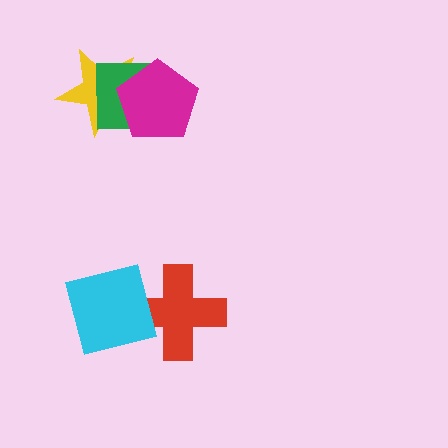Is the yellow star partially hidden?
Yes, it is partially covered by another shape.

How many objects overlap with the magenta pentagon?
2 objects overlap with the magenta pentagon.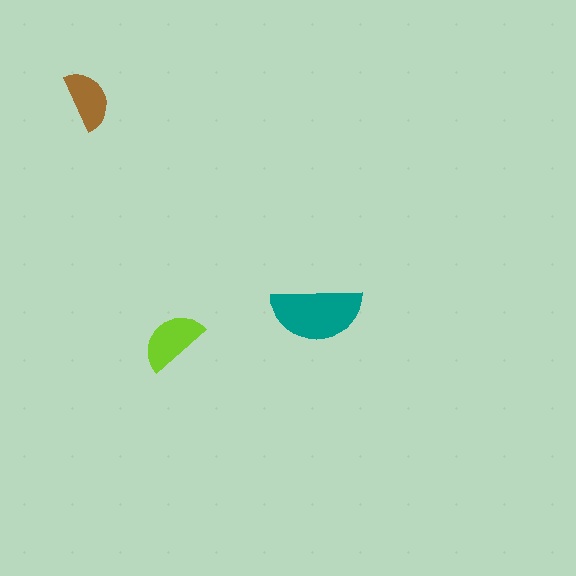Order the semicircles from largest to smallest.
the teal one, the lime one, the brown one.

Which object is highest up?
The brown semicircle is topmost.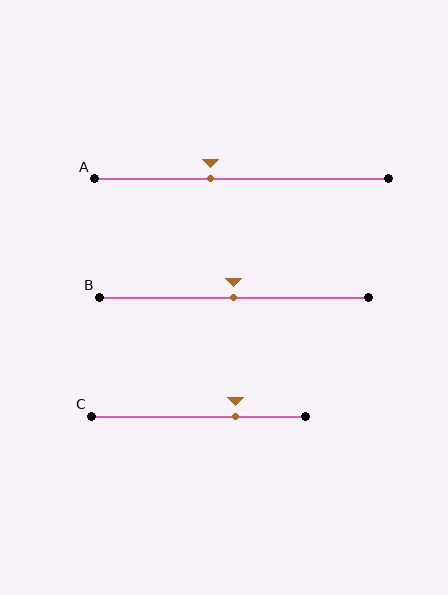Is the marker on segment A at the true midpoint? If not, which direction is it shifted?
No, the marker on segment A is shifted to the left by about 10% of the segment length.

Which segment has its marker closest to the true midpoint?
Segment B has its marker closest to the true midpoint.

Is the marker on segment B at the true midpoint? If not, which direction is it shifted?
Yes, the marker on segment B is at the true midpoint.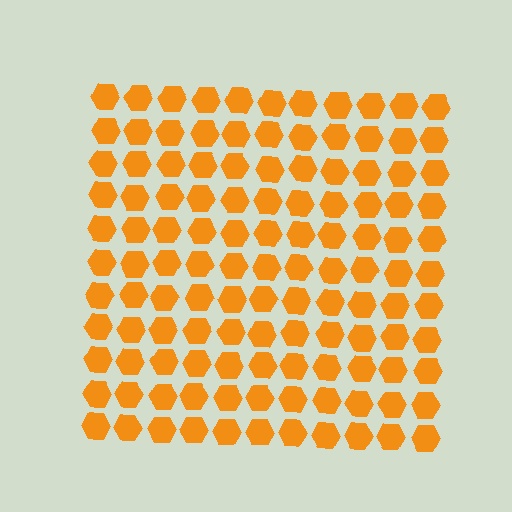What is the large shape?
The large shape is a square.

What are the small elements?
The small elements are hexagons.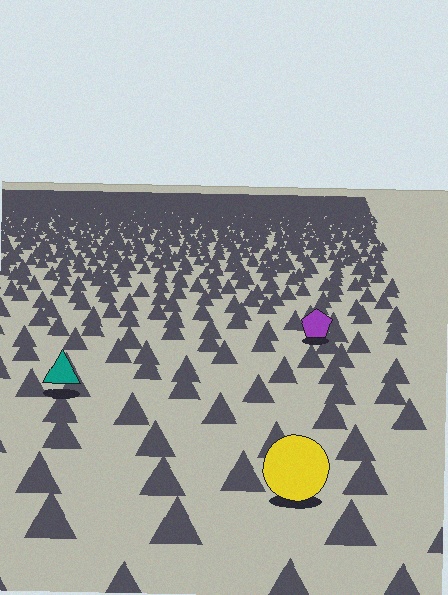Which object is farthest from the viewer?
The purple pentagon is farthest from the viewer. It appears smaller and the ground texture around it is denser.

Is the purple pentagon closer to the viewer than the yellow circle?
No. The yellow circle is closer — you can tell from the texture gradient: the ground texture is coarser near it.